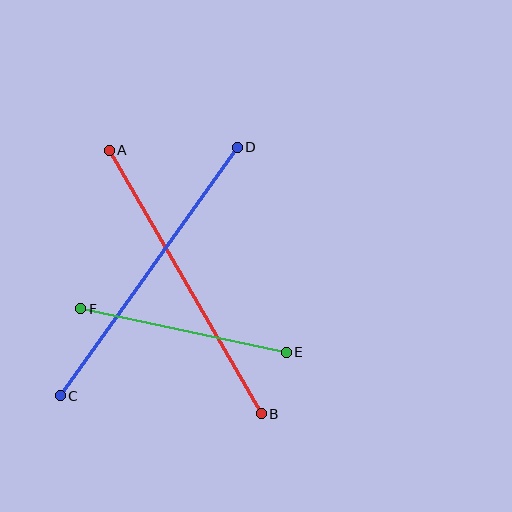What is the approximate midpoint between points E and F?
The midpoint is at approximately (183, 330) pixels.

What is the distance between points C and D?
The distance is approximately 305 pixels.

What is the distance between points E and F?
The distance is approximately 210 pixels.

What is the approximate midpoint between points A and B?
The midpoint is at approximately (185, 282) pixels.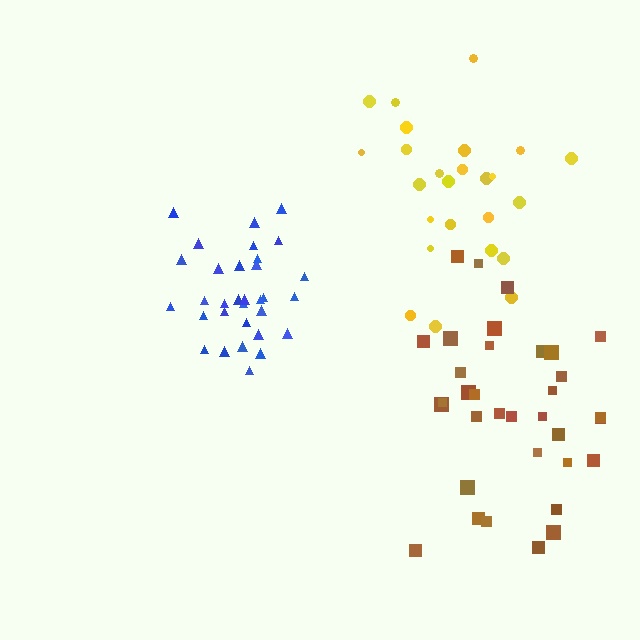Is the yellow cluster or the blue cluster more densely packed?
Blue.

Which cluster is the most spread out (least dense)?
Yellow.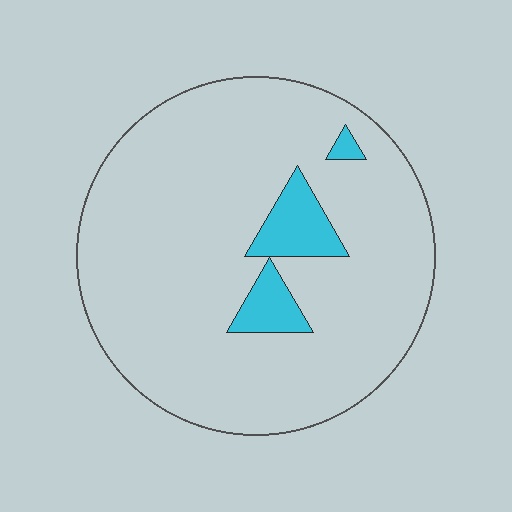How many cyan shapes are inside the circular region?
3.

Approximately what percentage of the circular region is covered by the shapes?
Approximately 10%.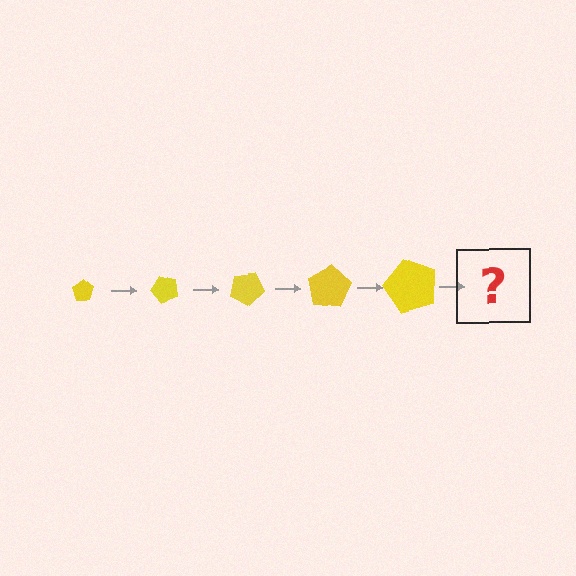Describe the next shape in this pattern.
It should be a pentagon, larger than the previous one and rotated 250 degrees from the start.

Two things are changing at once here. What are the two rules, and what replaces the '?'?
The two rules are that the pentagon grows larger each step and it rotates 50 degrees each step. The '?' should be a pentagon, larger than the previous one and rotated 250 degrees from the start.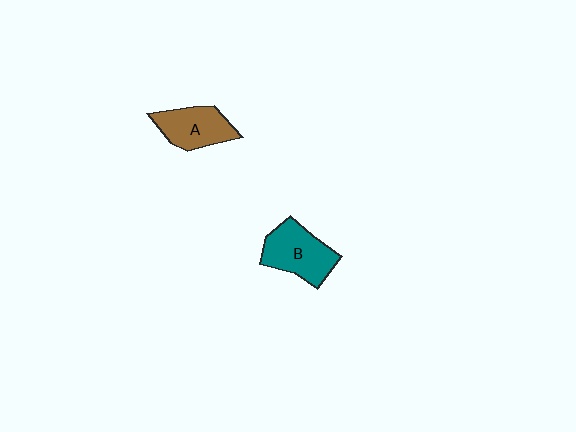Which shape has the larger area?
Shape B (teal).